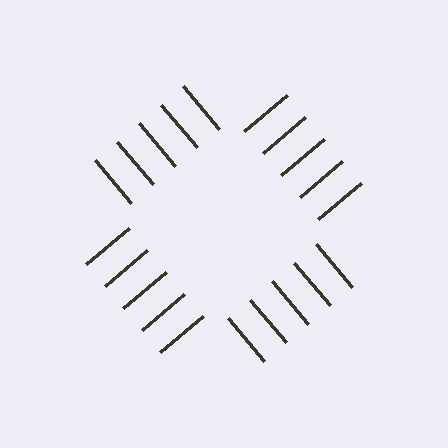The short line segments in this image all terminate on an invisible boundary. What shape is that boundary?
An illusory square — the line segments terminate on its edges but no continuous stroke is drawn.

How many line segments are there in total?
20 — 5 along each of the 4 edges.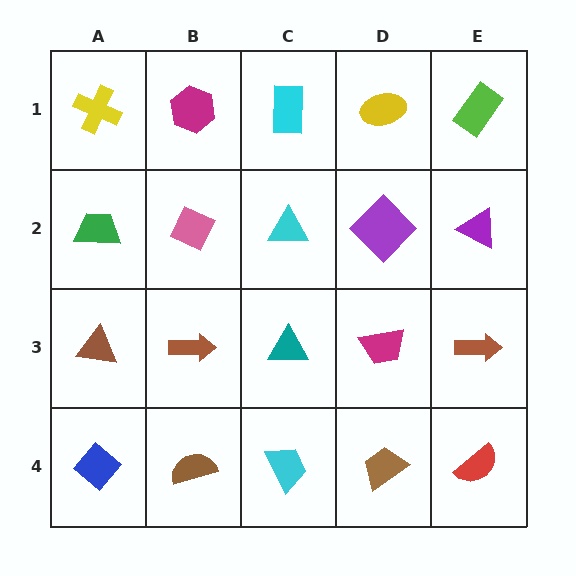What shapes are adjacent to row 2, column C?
A cyan rectangle (row 1, column C), a teal triangle (row 3, column C), a pink diamond (row 2, column B), a purple diamond (row 2, column D).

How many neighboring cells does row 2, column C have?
4.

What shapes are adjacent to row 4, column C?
A teal triangle (row 3, column C), a brown semicircle (row 4, column B), a brown trapezoid (row 4, column D).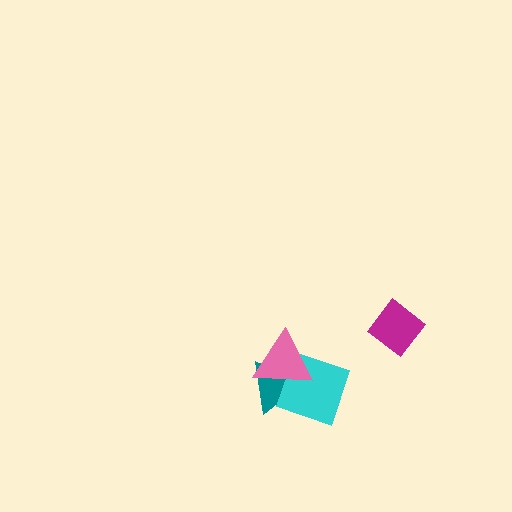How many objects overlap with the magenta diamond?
0 objects overlap with the magenta diamond.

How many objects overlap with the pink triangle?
2 objects overlap with the pink triangle.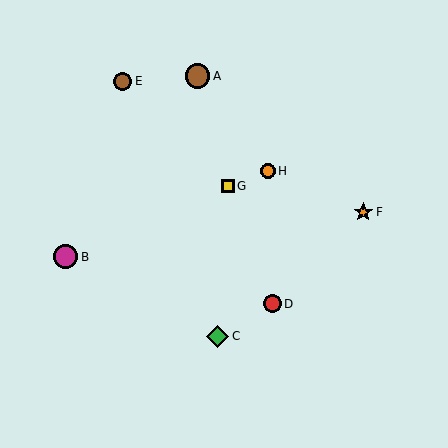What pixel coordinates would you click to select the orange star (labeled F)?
Click at (363, 212) to select the orange star F.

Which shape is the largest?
The brown circle (labeled A) is the largest.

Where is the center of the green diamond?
The center of the green diamond is at (218, 336).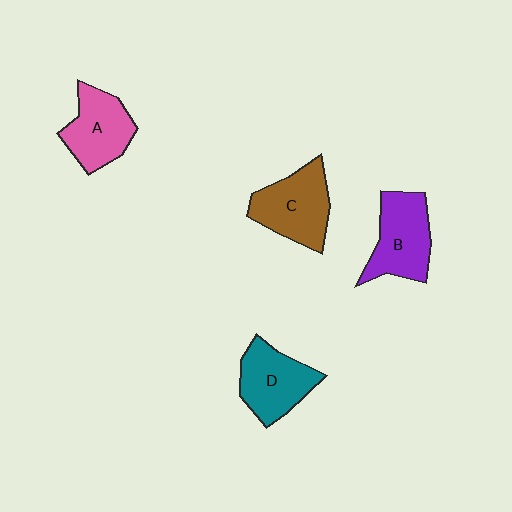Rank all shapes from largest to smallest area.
From largest to smallest: C (brown), B (purple), D (teal), A (pink).